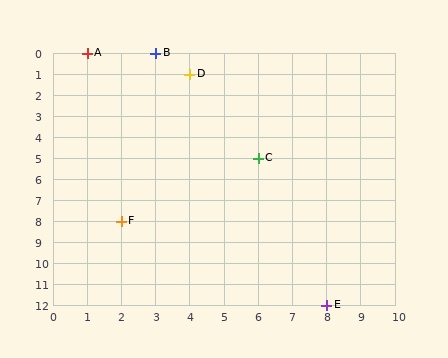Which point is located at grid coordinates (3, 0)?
Point B is at (3, 0).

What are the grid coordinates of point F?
Point F is at grid coordinates (2, 8).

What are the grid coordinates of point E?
Point E is at grid coordinates (8, 12).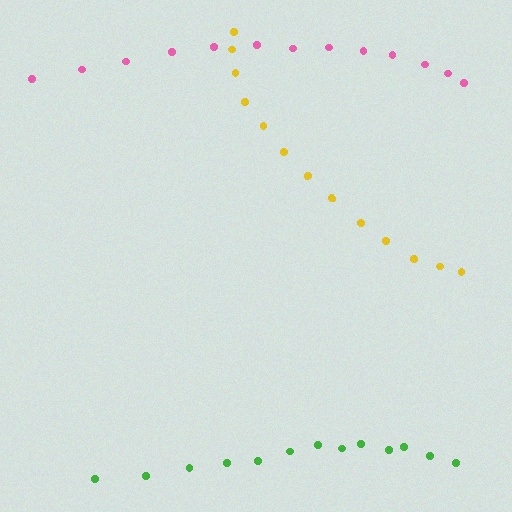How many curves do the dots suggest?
There are 3 distinct paths.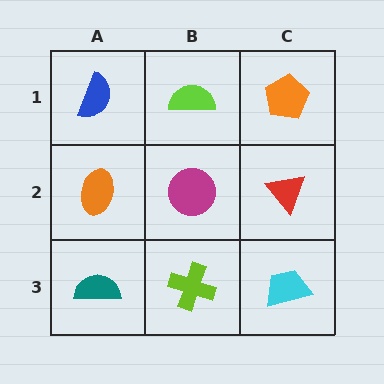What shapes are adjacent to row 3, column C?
A red triangle (row 2, column C), a lime cross (row 3, column B).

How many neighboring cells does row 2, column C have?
3.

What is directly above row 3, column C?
A red triangle.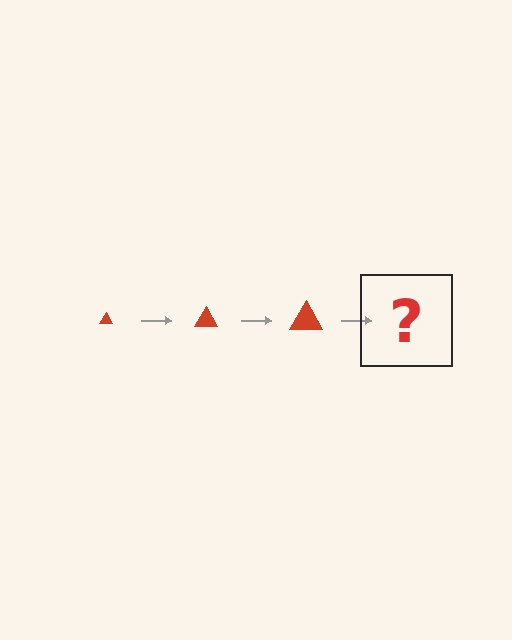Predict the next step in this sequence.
The next step is a red triangle, larger than the previous one.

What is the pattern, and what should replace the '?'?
The pattern is that the triangle gets progressively larger each step. The '?' should be a red triangle, larger than the previous one.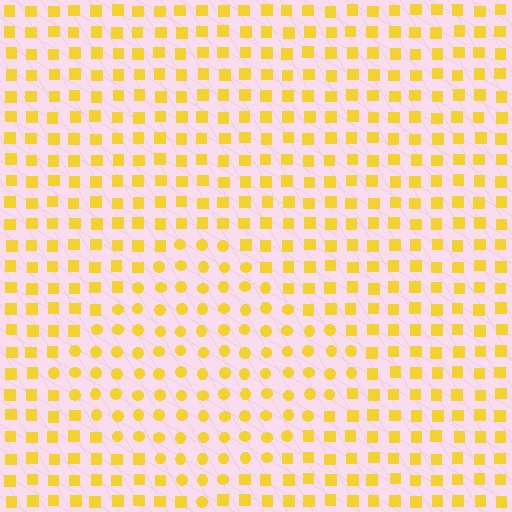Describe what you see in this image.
The image is filled with small yellow elements arranged in a uniform grid. A diamond-shaped region contains circles, while the surrounding area contains squares. The boundary is defined purely by the change in element shape.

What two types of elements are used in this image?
The image uses circles inside the diamond region and squares outside it.